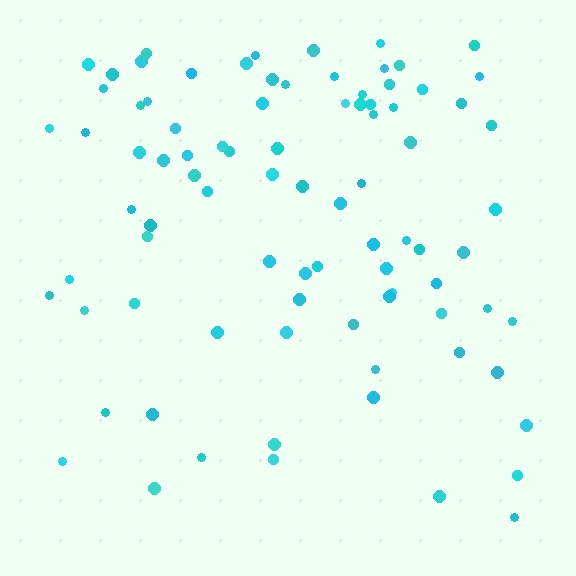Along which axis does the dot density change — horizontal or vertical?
Vertical.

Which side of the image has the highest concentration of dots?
The top.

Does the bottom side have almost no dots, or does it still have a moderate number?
Still a moderate number, just noticeably fewer than the top.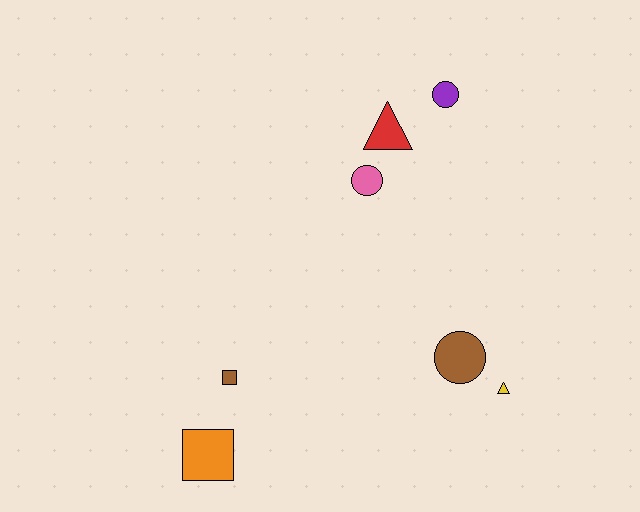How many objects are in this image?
There are 7 objects.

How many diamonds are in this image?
There are no diamonds.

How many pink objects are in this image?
There is 1 pink object.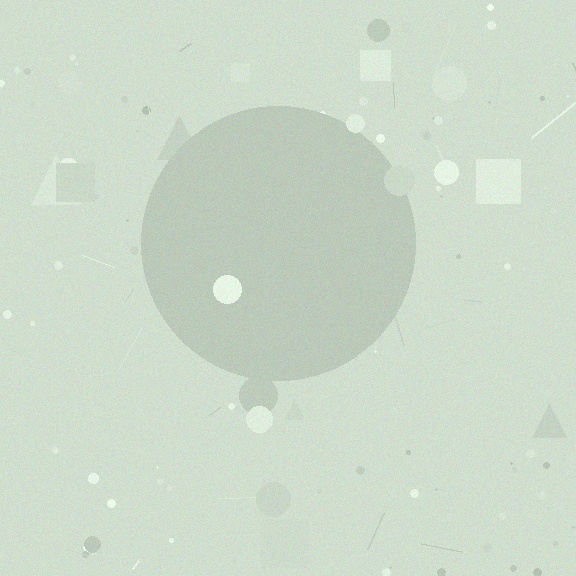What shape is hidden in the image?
A circle is hidden in the image.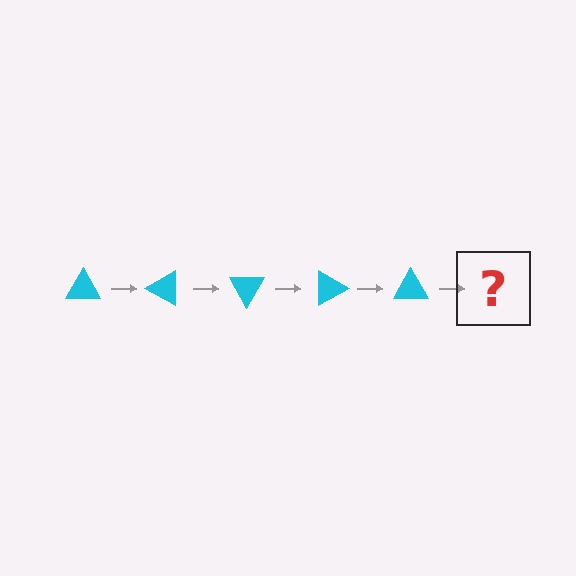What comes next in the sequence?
The next element should be a cyan triangle rotated 150 degrees.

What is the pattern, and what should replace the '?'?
The pattern is that the triangle rotates 30 degrees each step. The '?' should be a cyan triangle rotated 150 degrees.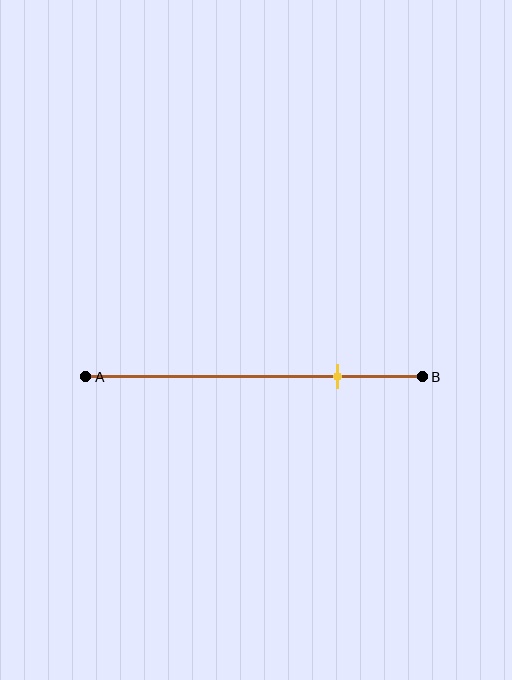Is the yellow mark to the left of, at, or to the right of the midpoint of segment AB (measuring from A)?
The yellow mark is to the right of the midpoint of segment AB.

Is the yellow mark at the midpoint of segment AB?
No, the mark is at about 75% from A, not at the 50% midpoint.